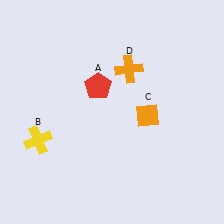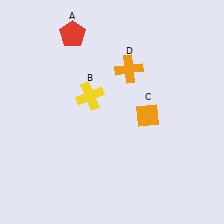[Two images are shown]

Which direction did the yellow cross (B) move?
The yellow cross (B) moved right.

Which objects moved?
The objects that moved are: the red pentagon (A), the yellow cross (B).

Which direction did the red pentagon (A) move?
The red pentagon (A) moved up.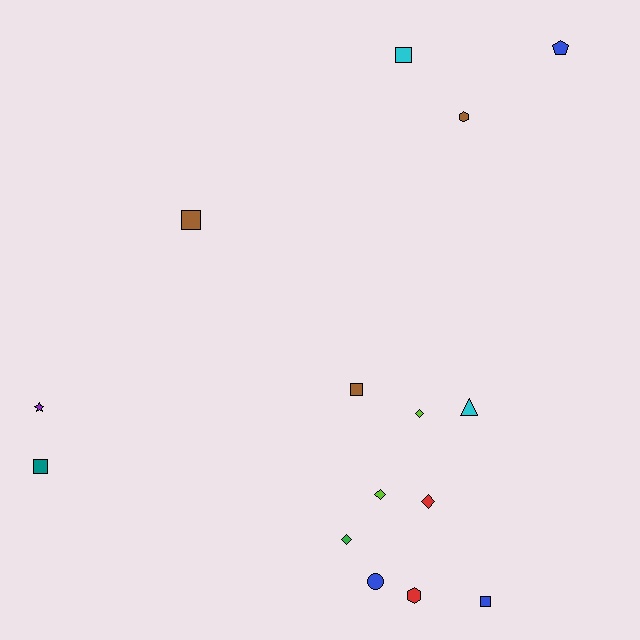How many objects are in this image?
There are 15 objects.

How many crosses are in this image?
There are no crosses.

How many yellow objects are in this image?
There are no yellow objects.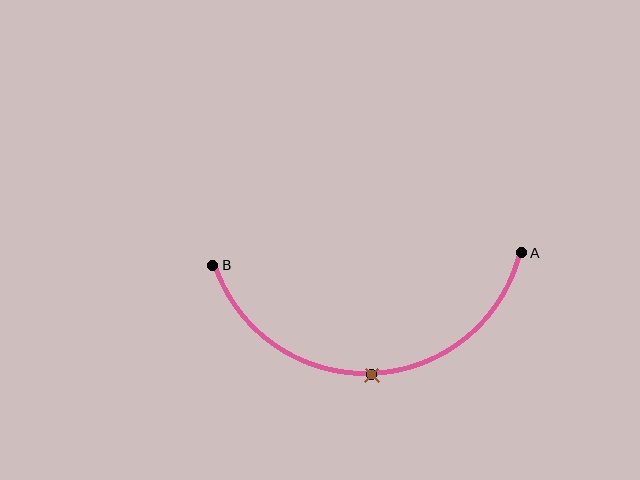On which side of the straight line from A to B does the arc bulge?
The arc bulges below the straight line connecting A and B.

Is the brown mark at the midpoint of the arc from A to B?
Yes. The brown mark lies on the arc at equal arc-length from both A and B — it is the arc midpoint.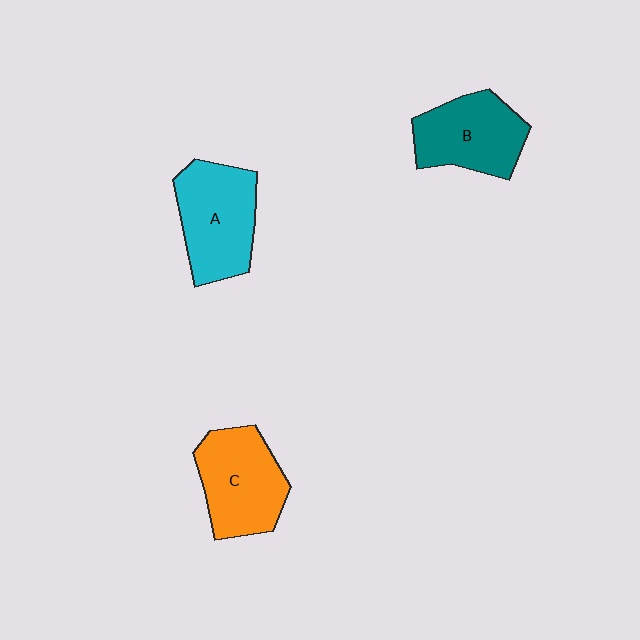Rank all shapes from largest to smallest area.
From largest to smallest: A (cyan), C (orange), B (teal).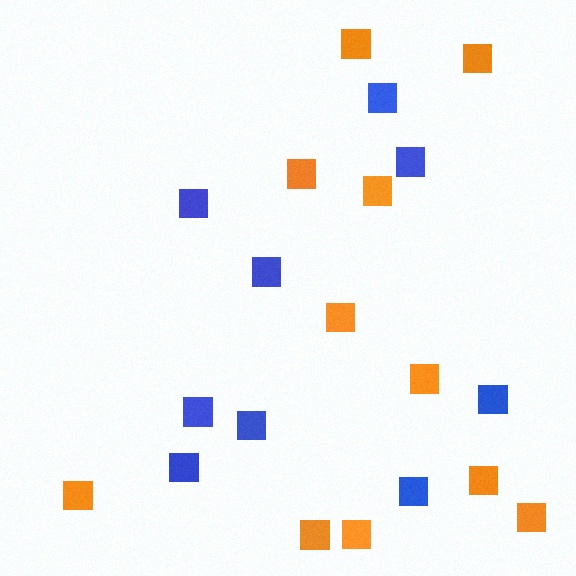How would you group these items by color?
There are 2 groups: one group of blue squares (9) and one group of orange squares (11).